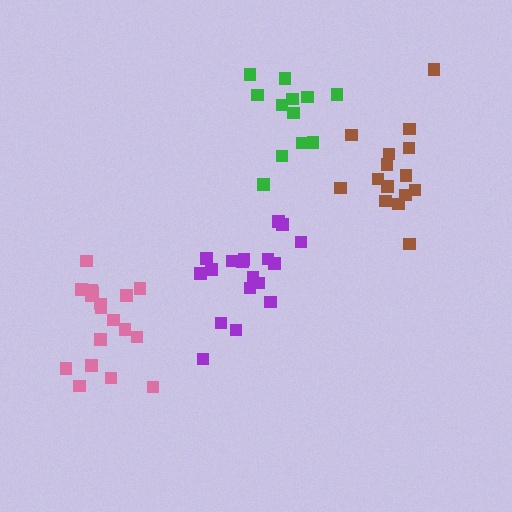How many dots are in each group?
Group 1: 18 dots, Group 2: 18 dots, Group 3: 12 dots, Group 4: 15 dots (63 total).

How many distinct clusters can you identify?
There are 4 distinct clusters.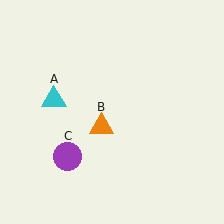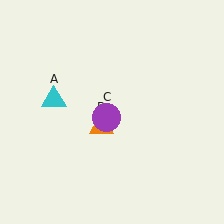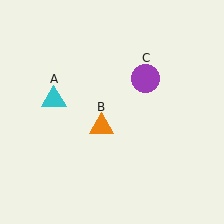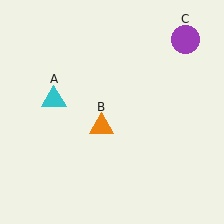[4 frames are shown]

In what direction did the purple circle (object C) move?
The purple circle (object C) moved up and to the right.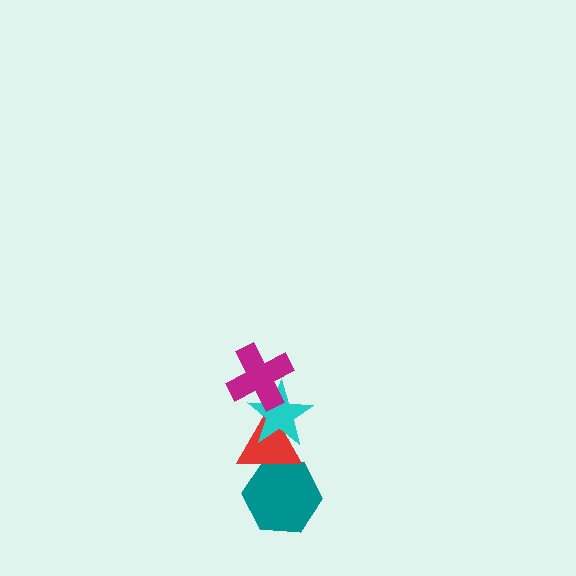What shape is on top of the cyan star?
The magenta cross is on top of the cyan star.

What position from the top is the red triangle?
The red triangle is 3rd from the top.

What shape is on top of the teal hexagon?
The red triangle is on top of the teal hexagon.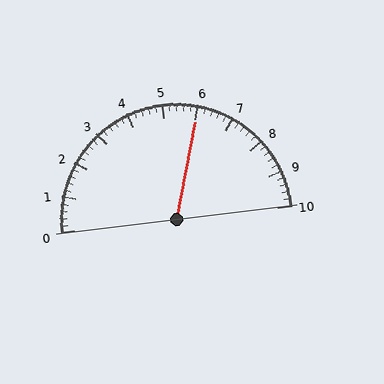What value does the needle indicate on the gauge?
The needle indicates approximately 6.0.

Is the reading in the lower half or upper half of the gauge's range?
The reading is in the upper half of the range (0 to 10).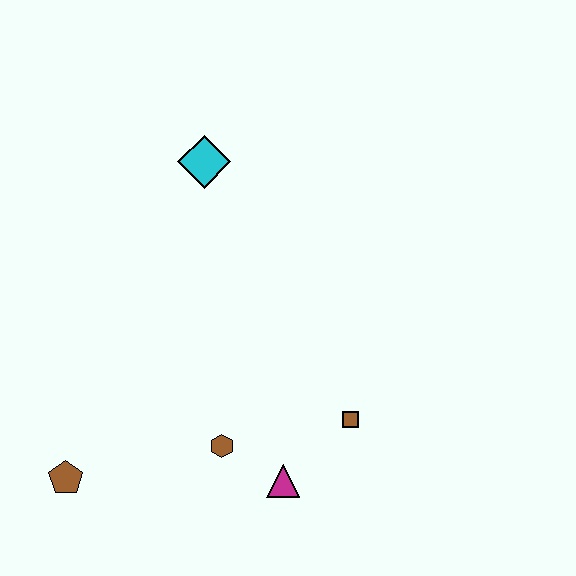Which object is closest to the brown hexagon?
The magenta triangle is closest to the brown hexagon.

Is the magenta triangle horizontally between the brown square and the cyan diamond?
Yes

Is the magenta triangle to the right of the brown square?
No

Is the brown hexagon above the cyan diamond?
No